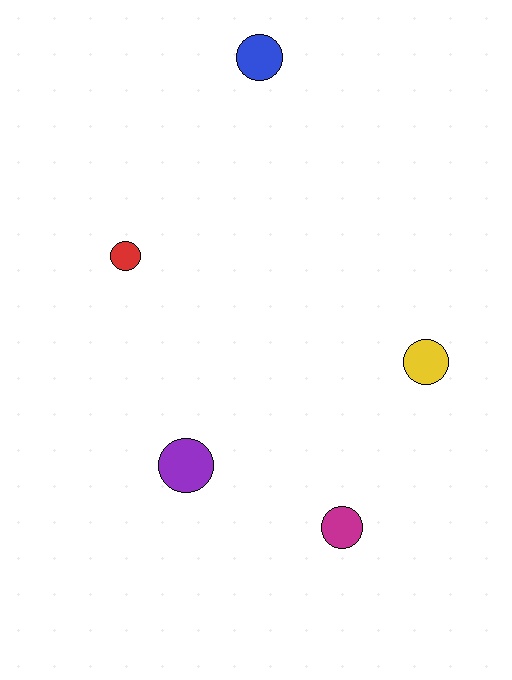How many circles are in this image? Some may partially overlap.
There are 5 circles.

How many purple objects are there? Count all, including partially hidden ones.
There is 1 purple object.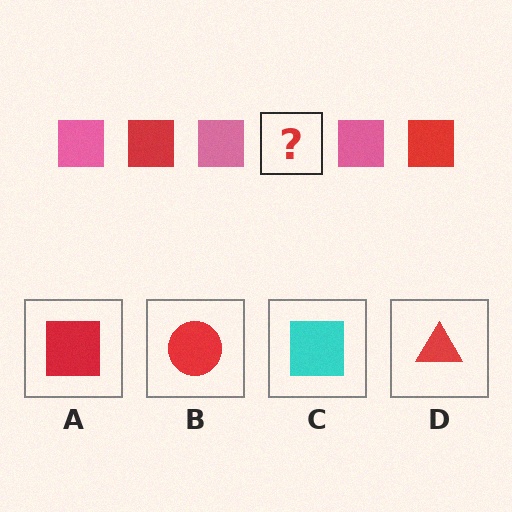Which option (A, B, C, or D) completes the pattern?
A.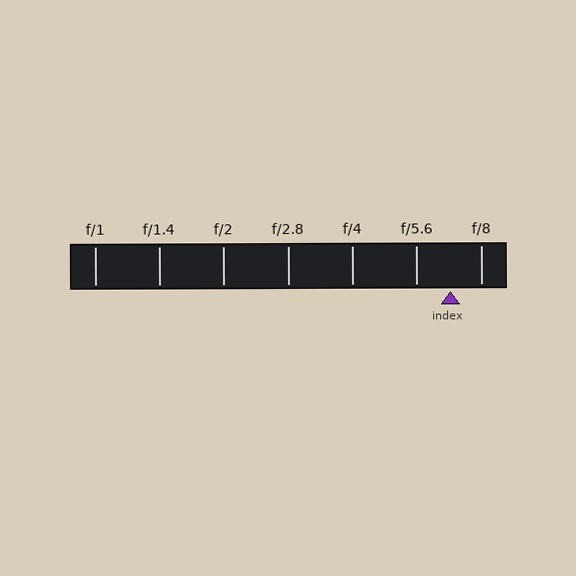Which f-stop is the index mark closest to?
The index mark is closest to f/8.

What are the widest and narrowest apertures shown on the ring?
The widest aperture shown is f/1 and the narrowest is f/8.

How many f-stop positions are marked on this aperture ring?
There are 7 f-stop positions marked.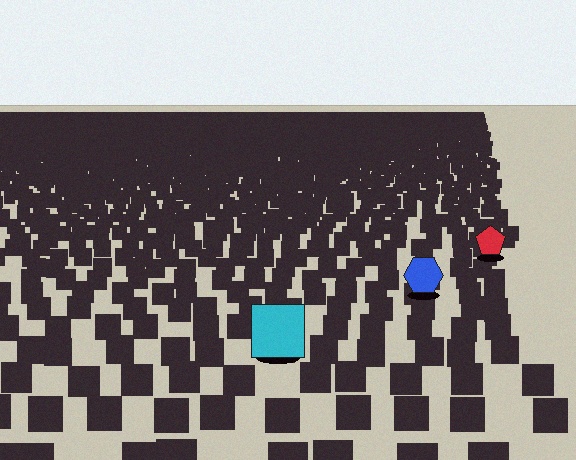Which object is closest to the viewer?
The cyan square is closest. The texture marks near it are larger and more spread out.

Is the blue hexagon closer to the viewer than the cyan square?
No. The cyan square is closer — you can tell from the texture gradient: the ground texture is coarser near it.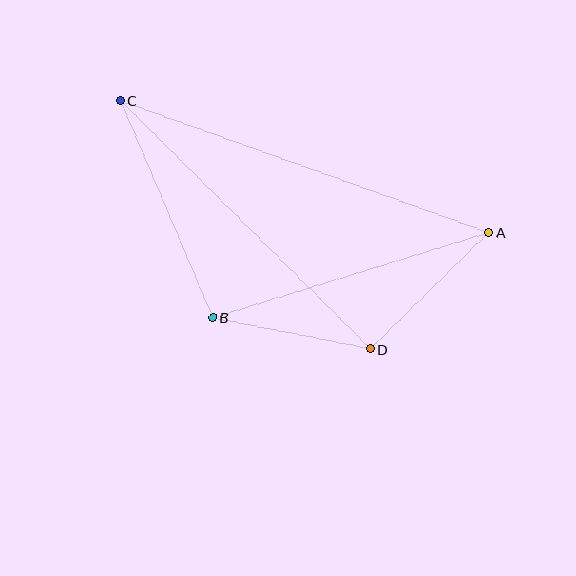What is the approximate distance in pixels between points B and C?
The distance between B and C is approximately 236 pixels.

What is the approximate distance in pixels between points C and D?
The distance between C and D is approximately 352 pixels.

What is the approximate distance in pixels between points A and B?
The distance between A and B is approximately 289 pixels.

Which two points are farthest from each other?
Points A and C are farthest from each other.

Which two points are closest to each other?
Points B and D are closest to each other.